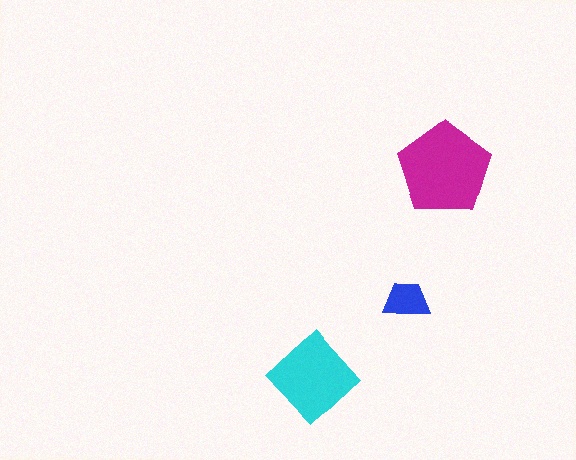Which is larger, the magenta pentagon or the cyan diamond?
The magenta pentagon.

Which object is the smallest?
The blue trapezoid.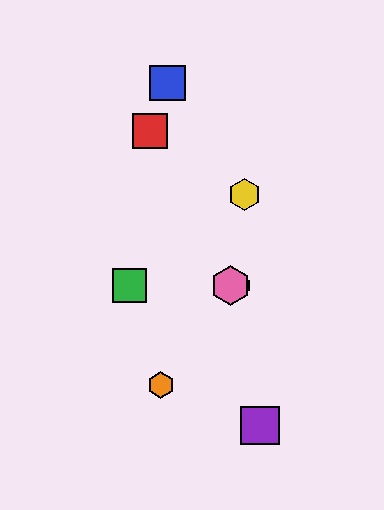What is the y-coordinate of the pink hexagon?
The pink hexagon is at y≈285.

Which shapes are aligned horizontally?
The green square, the cyan hexagon, the pink hexagon are aligned horizontally.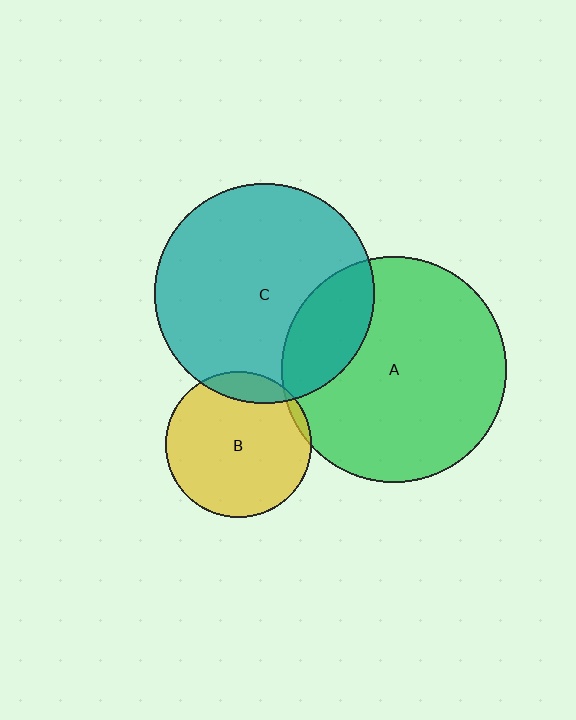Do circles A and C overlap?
Yes.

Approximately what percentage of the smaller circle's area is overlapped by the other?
Approximately 20%.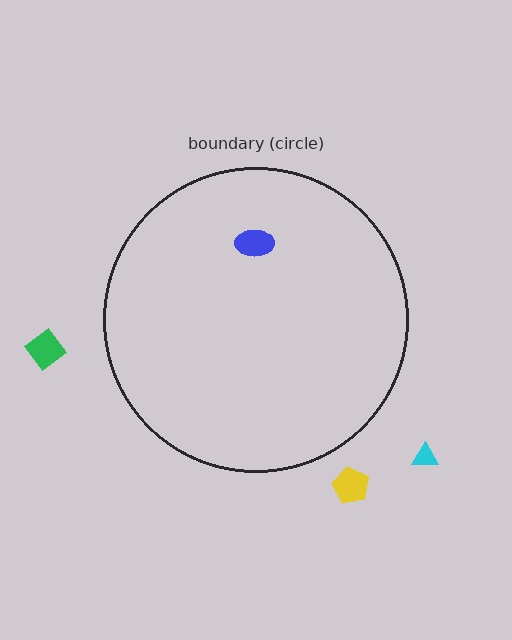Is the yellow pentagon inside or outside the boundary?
Outside.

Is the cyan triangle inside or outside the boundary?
Outside.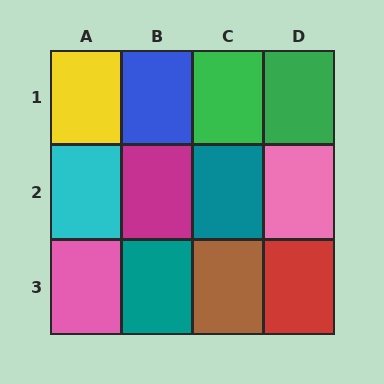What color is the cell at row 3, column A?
Pink.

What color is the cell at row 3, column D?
Red.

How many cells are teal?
2 cells are teal.